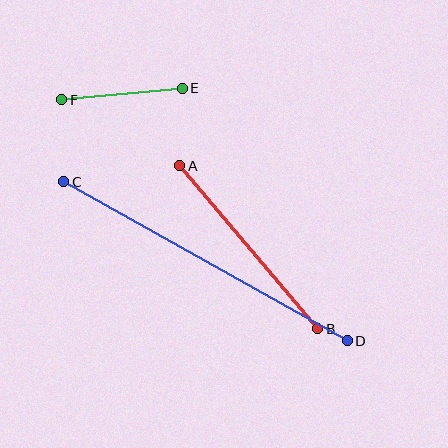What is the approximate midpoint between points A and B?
The midpoint is at approximately (249, 247) pixels.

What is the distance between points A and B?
The distance is approximately 214 pixels.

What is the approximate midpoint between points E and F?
The midpoint is at approximately (122, 94) pixels.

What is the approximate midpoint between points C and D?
The midpoint is at approximately (206, 261) pixels.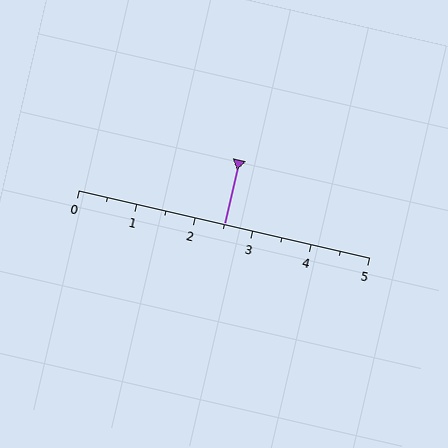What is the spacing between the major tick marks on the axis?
The major ticks are spaced 1 apart.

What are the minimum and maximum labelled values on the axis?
The axis runs from 0 to 5.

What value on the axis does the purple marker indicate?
The marker indicates approximately 2.5.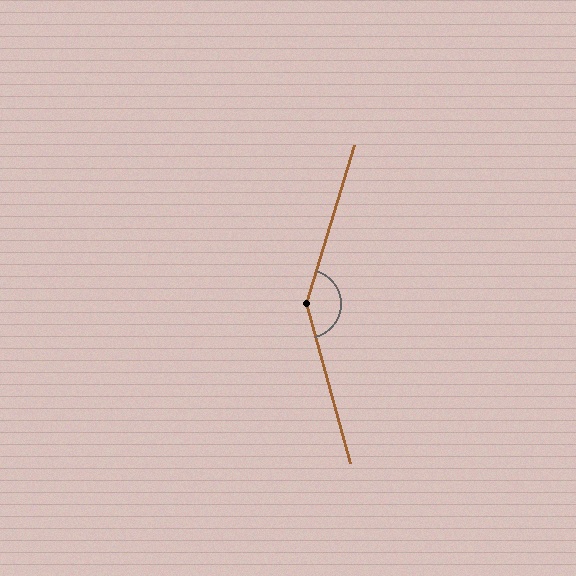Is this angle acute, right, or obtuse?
It is obtuse.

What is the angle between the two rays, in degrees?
Approximately 148 degrees.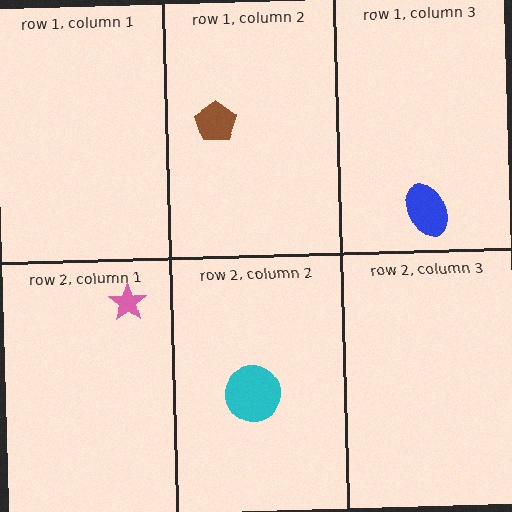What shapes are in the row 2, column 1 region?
The pink star.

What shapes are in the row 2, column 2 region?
The cyan circle.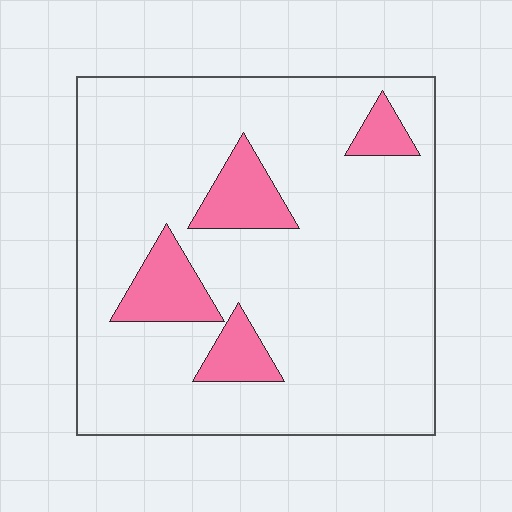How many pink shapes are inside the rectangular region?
4.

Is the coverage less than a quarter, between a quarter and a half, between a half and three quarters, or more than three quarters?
Less than a quarter.